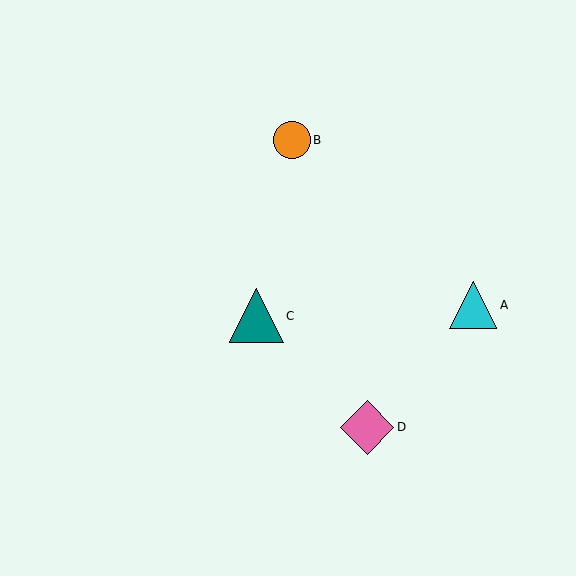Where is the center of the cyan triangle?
The center of the cyan triangle is at (473, 305).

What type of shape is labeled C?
Shape C is a teal triangle.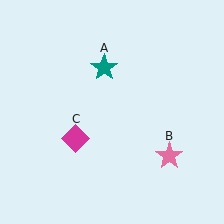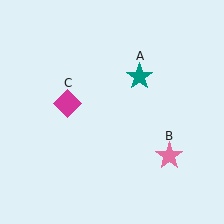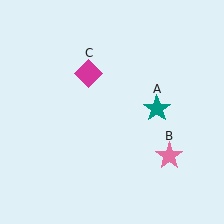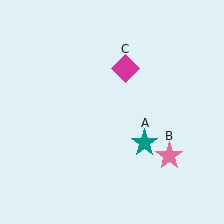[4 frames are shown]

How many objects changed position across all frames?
2 objects changed position: teal star (object A), magenta diamond (object C).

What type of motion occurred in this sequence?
The teal star (object A), magenta diamond (object C) rotated clockwise around the center of the scene.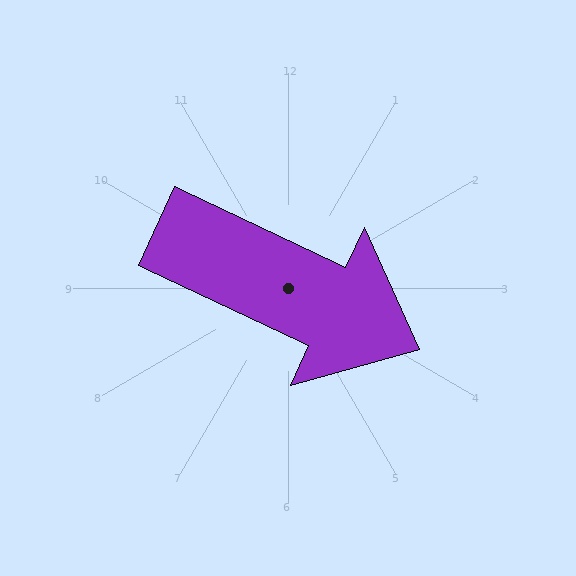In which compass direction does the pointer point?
Southeast.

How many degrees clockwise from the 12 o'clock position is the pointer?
Approximately 115 degrees.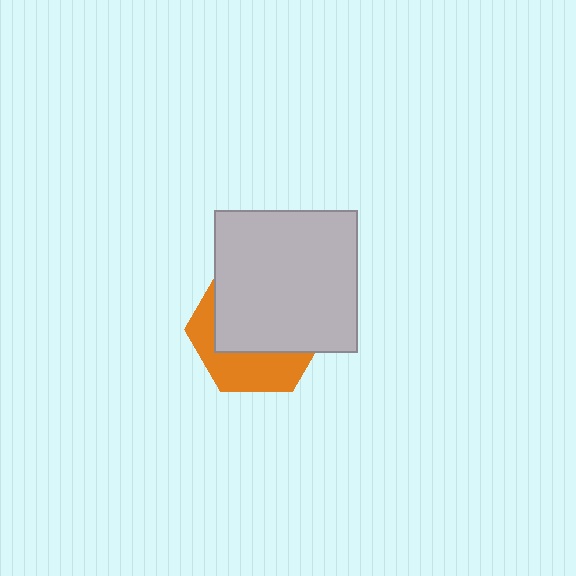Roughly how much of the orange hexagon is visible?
A small part of it is visible (roughly 36%).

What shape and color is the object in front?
The object in front is a light gray square.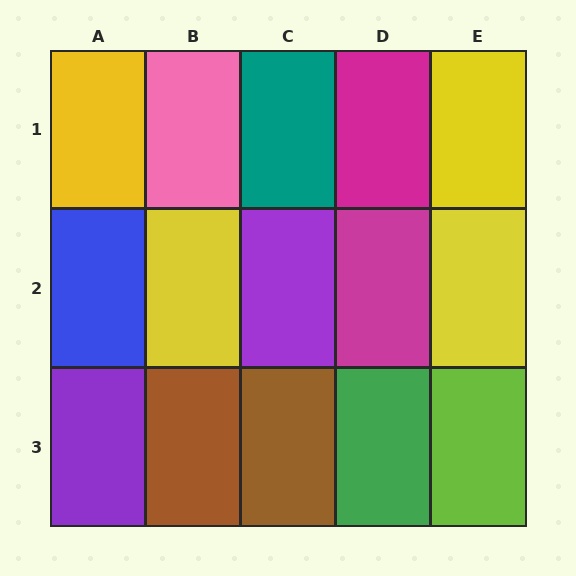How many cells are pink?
1 cell is pink.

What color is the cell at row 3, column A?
Purple.